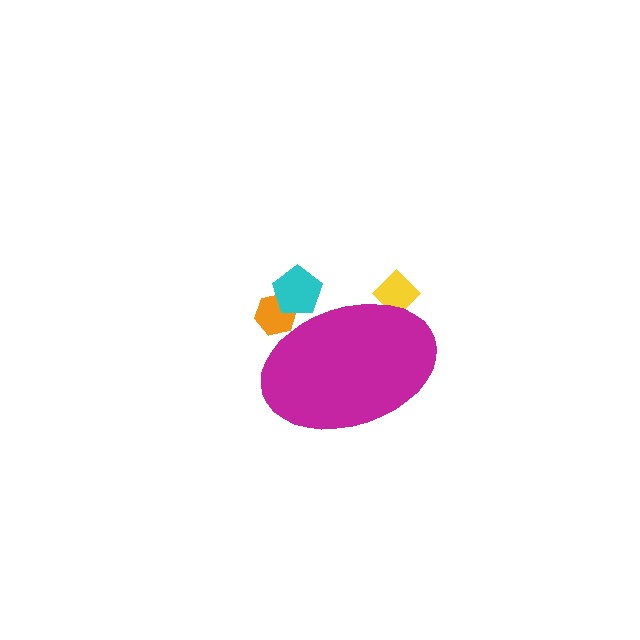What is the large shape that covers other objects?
A magenta ellipse.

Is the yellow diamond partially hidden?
Yes, the yellow diamond is partially hidden behind the magenta ellipse.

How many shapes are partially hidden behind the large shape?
3 shapes are partially hidden.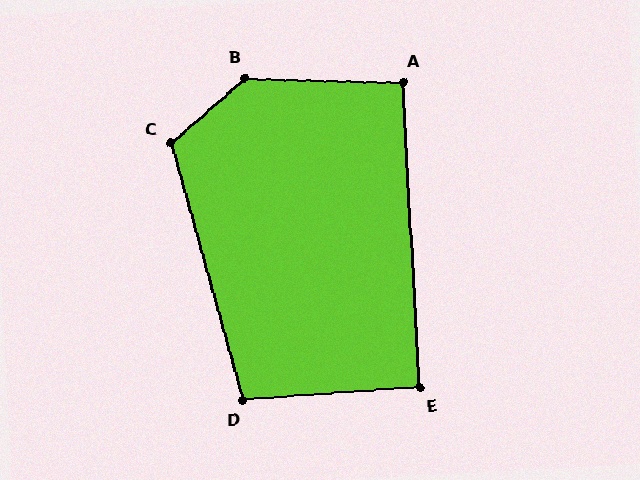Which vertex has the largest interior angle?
B, at approximately 138 degrees.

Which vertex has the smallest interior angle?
E, at approximately 91 degrees.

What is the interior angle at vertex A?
Approximately 94 degrees (approximately right).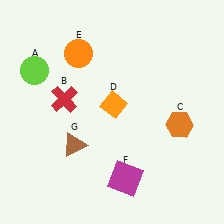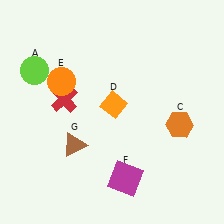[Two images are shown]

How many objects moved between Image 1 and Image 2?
1 object moved between the two images.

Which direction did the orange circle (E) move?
The orange circle (E) moved down.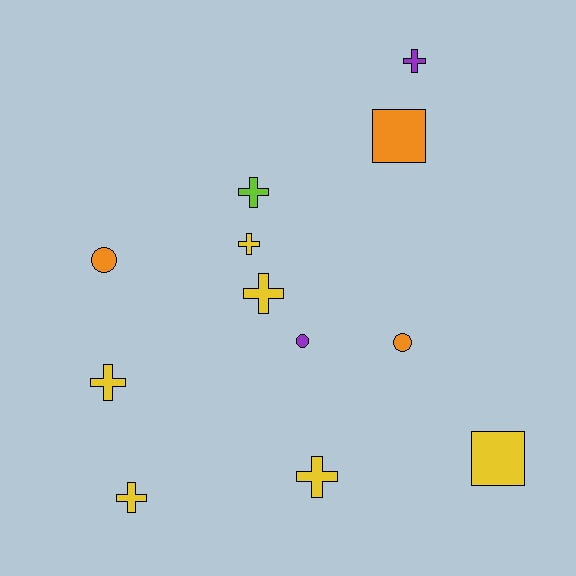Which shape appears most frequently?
Cross, with 7 objects.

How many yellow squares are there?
There is 1 yellow square.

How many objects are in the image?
There are 12 objects.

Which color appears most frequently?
Yellow, with 6 objects.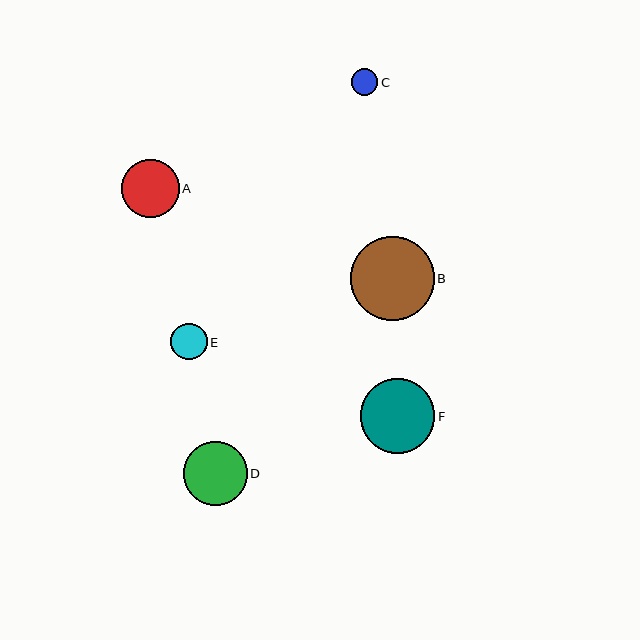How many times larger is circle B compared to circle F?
Circle B is approximately 1.1 times the size of circle F.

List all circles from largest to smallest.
From largest to smallest: B, F, D, A, E, C.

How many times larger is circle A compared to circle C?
Circle A is approximately 2.2 times the size of circle C.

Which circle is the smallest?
Circle C is the smallest with a size of approximately 27 pixels.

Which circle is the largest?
Circle B is the largest with a size of approximately 84 pixels.